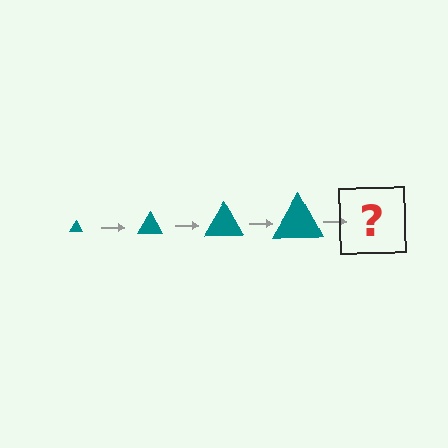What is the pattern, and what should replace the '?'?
The pattern is that the triangle gets progressively larger each step. The '?' should be a teal triangle, larger than the previous one.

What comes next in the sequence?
The next element should be a teal triangle, larger than the previous one.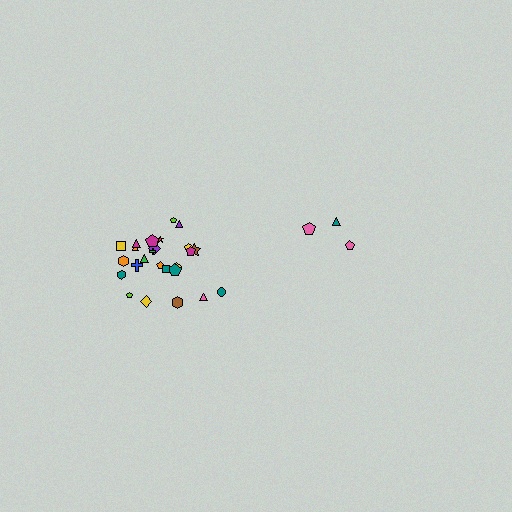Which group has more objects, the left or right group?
The left group.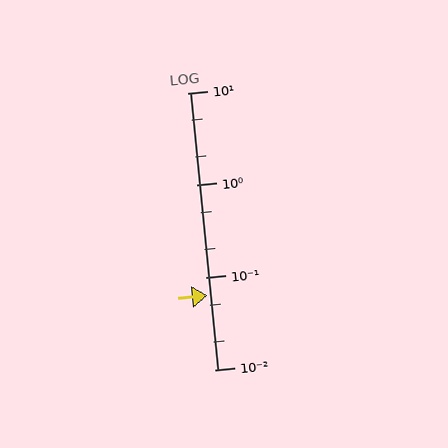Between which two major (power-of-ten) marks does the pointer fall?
The pointer is between 0.01 and 0.1.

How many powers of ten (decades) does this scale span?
The scale spans 3 decades, from 0.01 to 10.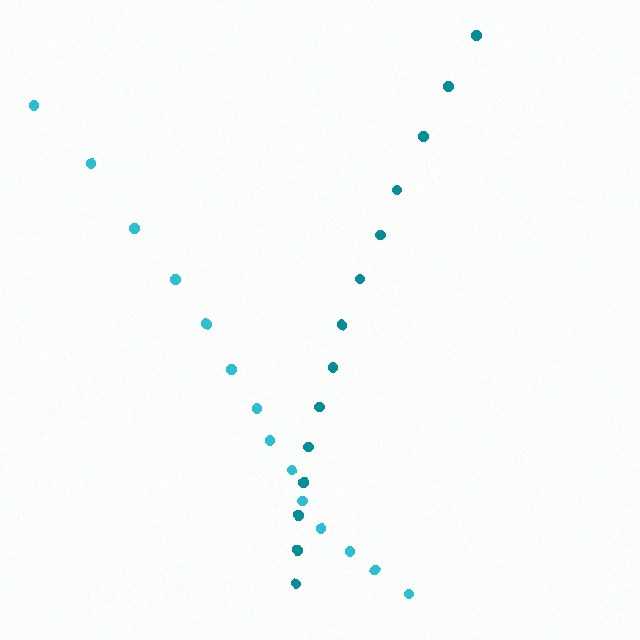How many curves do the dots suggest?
There are 2 distinct paths.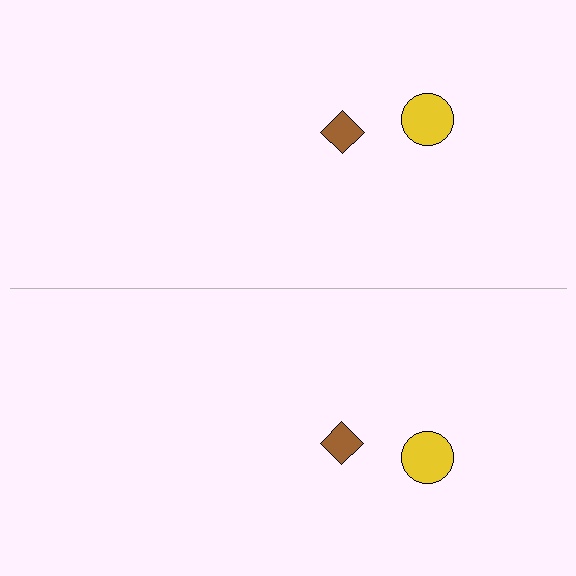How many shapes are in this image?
There are 4 shapes in this image.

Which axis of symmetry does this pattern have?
The pattern has a horizontal axis of symmetry running through the center of the image.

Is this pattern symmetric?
Yes, this pattern has bilateral (reflection) symmetry.